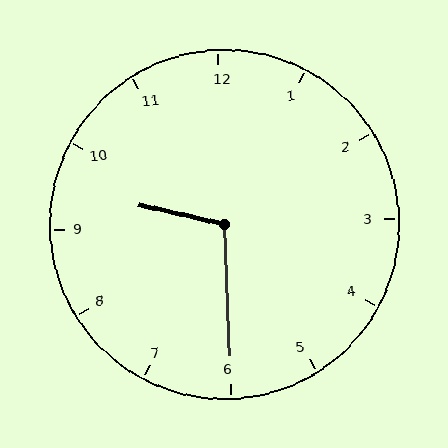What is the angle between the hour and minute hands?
Approximately 105 degrees.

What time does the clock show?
9:30.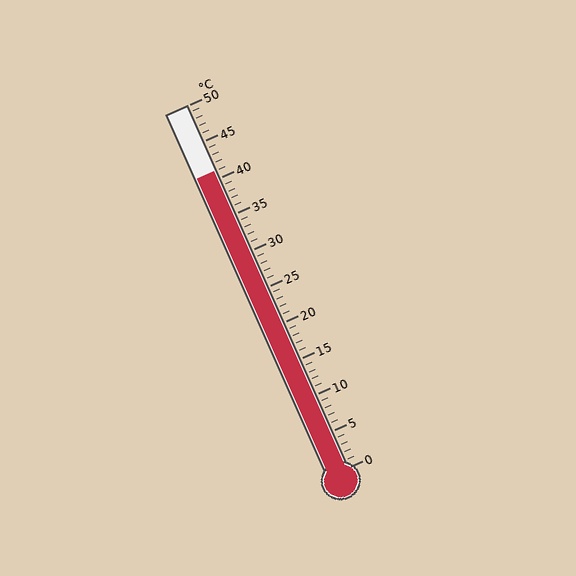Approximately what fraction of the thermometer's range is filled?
The thermometer is filled to approximately 80% of its range.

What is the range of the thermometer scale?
The thermometer scale ranges from 0°C to 50°C.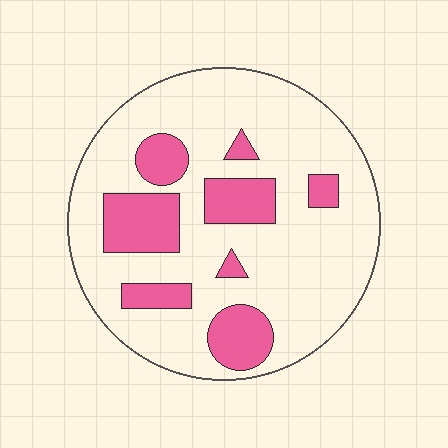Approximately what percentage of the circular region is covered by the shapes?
Approximately 25%.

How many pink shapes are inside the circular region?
8.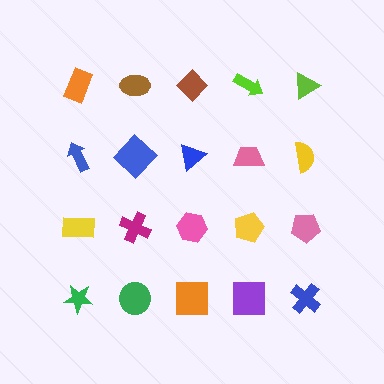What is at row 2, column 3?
A blue triangle.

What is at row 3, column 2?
A magenta cross.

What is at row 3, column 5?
A pink pentagon.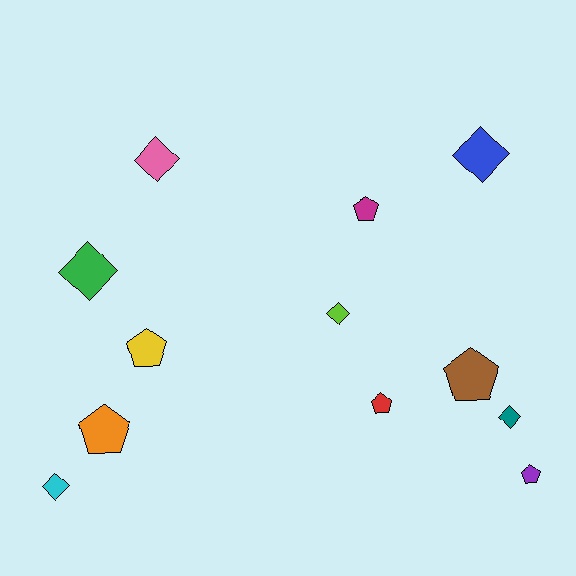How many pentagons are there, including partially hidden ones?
There are 6 pentagons.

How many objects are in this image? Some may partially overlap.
There are 12 objects.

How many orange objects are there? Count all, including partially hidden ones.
There is 1 orange object.